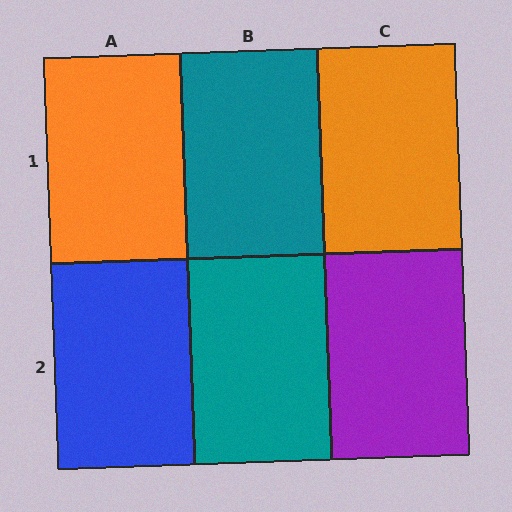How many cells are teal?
2 cells are teal.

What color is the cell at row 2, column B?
Teal.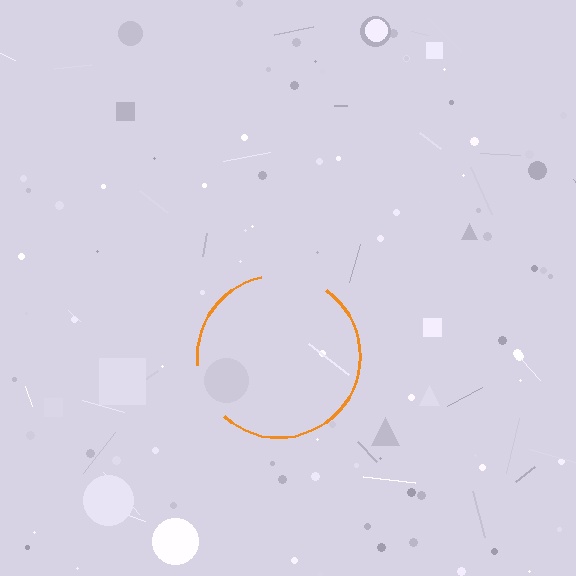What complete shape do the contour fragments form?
The contour fragments form a circle.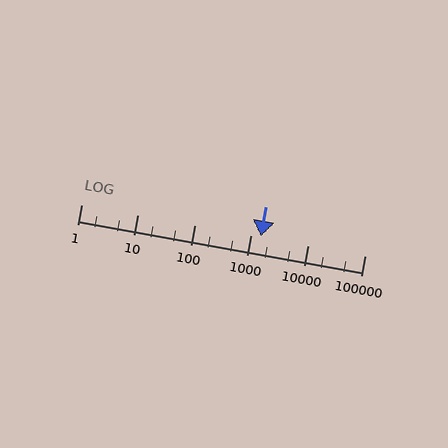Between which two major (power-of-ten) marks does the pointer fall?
The pointer is between 1000 and 10000.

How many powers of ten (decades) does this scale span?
The scale spans 5 decades, from 1 to 100000.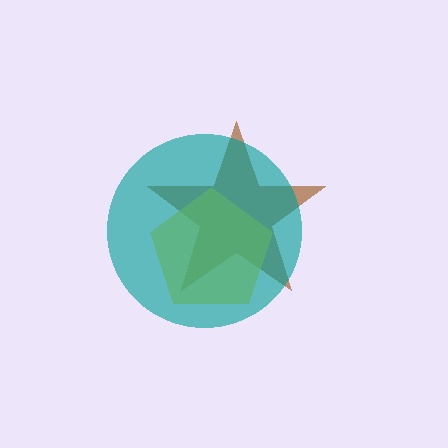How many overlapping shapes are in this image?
There are 3 overlapping shapes in the image.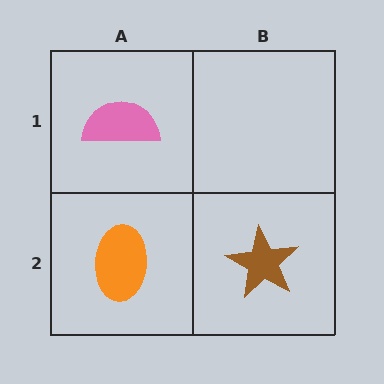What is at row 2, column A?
An orange ellipse.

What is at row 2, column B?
A brown star.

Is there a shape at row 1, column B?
No, that cell is empty.